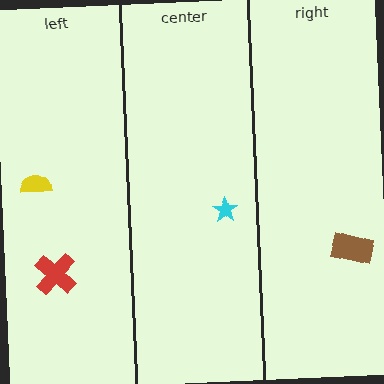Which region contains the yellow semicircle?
The left region.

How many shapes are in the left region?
2.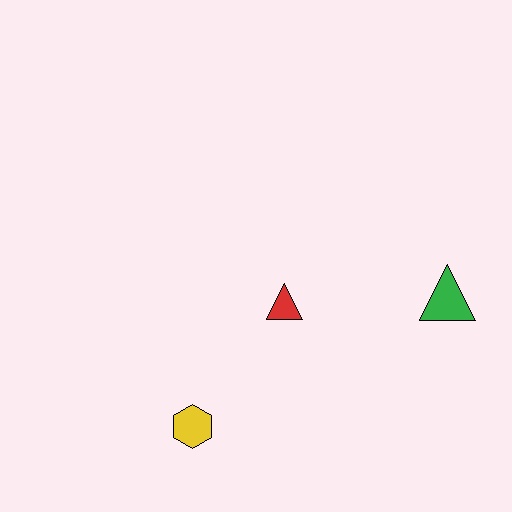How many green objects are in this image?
There is 1 green object.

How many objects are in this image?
There are 3 objects.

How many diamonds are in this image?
There are no diamonds.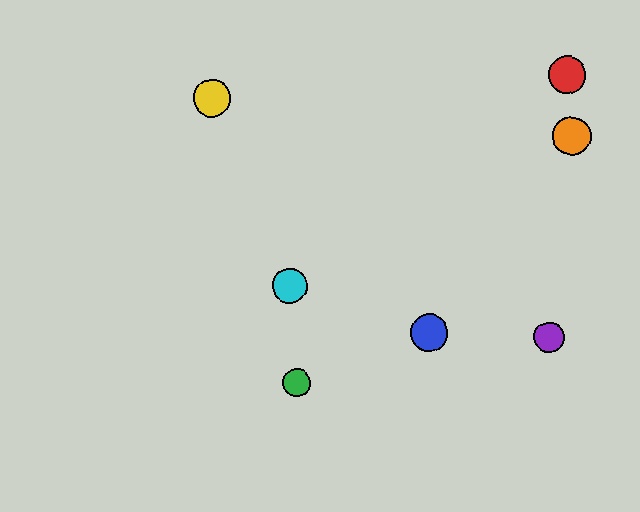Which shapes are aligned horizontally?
The blue circle, the purple circle are aligned horizontally.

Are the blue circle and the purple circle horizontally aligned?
Yes, both are at y≈333.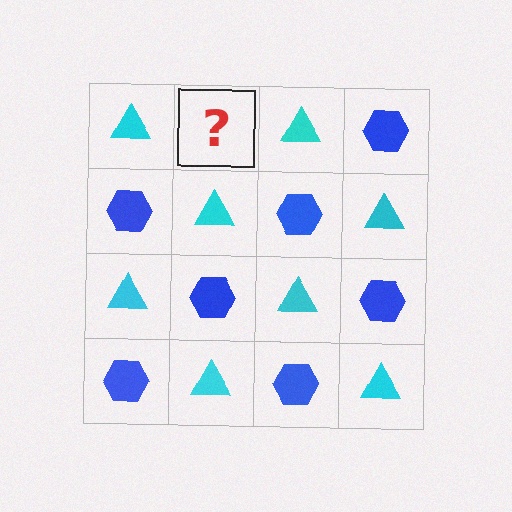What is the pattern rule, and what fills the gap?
The rule is that it alternates cyan triangle and blue hexagon in a checkerboard pattern. The gap should be filled with a blue hexagon.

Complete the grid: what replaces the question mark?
The question mark should be replaced with a blue hexagon.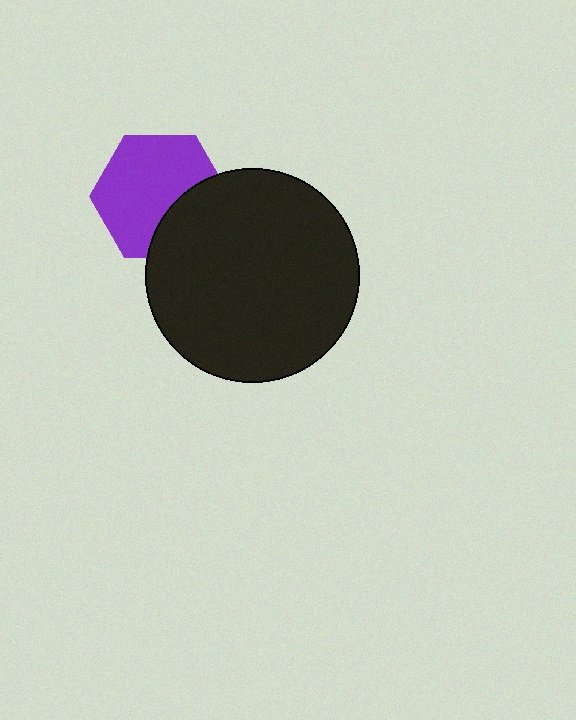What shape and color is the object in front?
The object in front is a black circle.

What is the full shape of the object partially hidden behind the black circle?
The partially hidden object is a purple hexagon.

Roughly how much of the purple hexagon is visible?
Most of it is visible (roughly 69%).